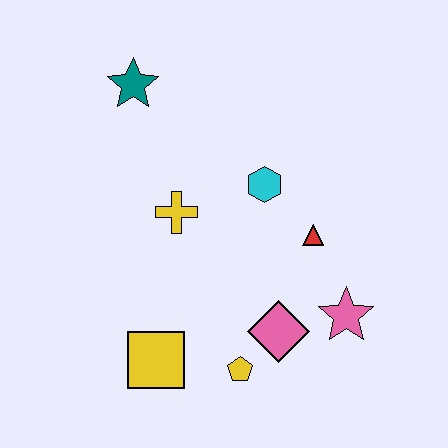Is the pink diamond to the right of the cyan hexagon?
Yes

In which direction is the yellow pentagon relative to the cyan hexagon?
The yellow pentagon is below the cyan hexagon.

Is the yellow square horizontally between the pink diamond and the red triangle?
No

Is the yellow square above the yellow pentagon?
Yes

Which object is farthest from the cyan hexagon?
The yellow square is farthest from the cyan hexagon.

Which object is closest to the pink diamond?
The yellow pentagon is closest to the pink diamond.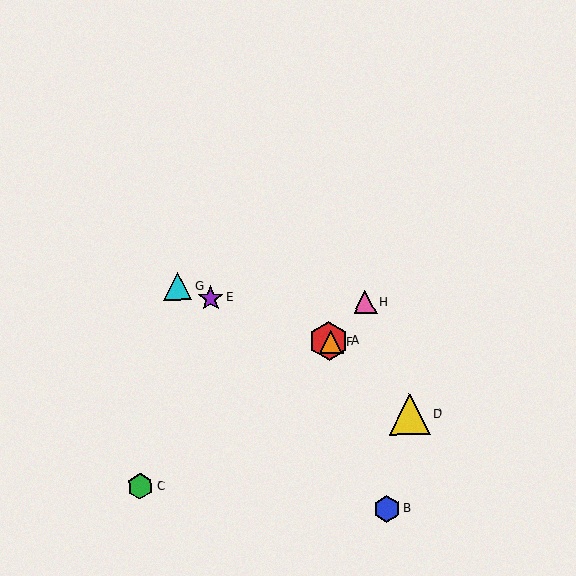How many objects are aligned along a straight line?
4 objects (A, E, F, G) are aligned along a straight line.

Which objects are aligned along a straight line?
Objects A, E, F, G are aligned along a straight line.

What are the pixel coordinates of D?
Object D is at (410, 414).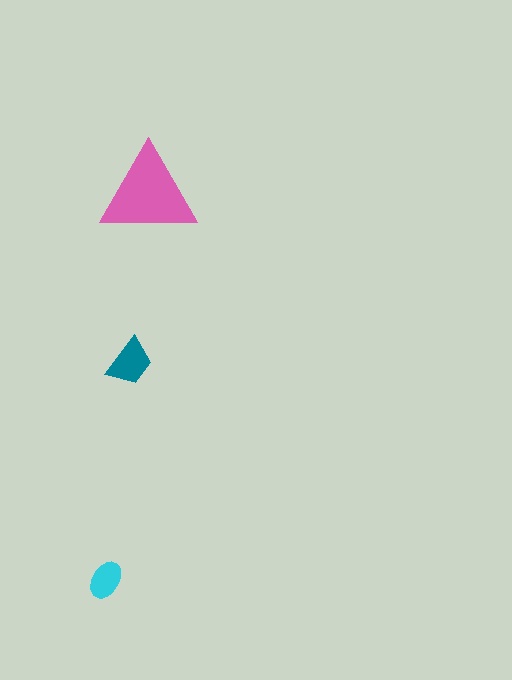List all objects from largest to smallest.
The pink triangle, the teal trapezoid, the cyan ellipse.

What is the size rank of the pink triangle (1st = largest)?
1st.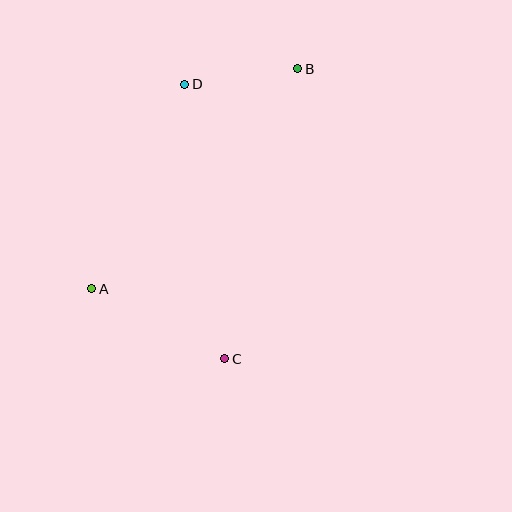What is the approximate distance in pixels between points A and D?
The distance between A and D is approximately 225 pixels.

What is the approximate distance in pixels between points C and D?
The distance between C and D is approximately 278 pixels.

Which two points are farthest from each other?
Points A and B are farthest from each other.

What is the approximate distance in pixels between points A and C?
The distance between A and C is approximately 150 pixels.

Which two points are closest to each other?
Points B and D are closest to each other.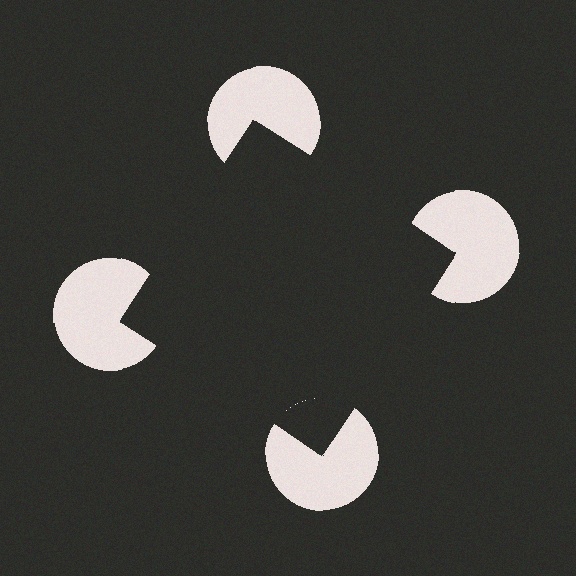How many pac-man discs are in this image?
There are 4 — one at each vertex of the illusory square.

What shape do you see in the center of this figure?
An illusory square — its edges are inferred from the aligned wedge cuts in the pac-man discs, not physically drawn.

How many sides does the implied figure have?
4 sides.